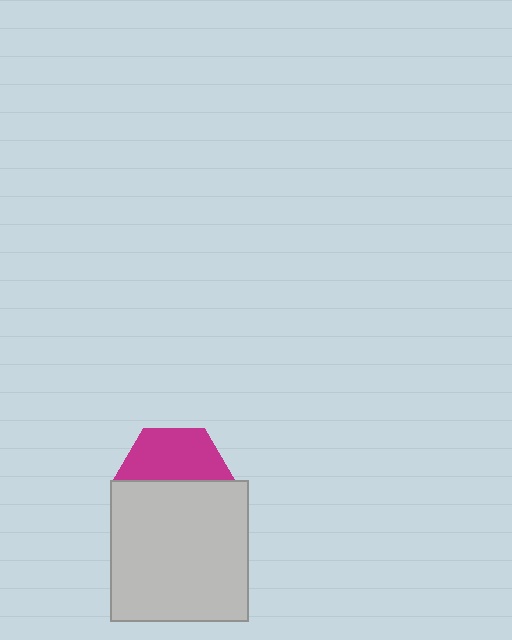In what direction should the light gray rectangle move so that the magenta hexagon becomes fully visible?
The light gray rectangle should move down. That is the shortest direction to clear the overlap and leave the magenta hexagon fully visible.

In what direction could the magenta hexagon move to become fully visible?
The magenta hexagon could move up. That would shift it out from behind the light gray rectangle entirely.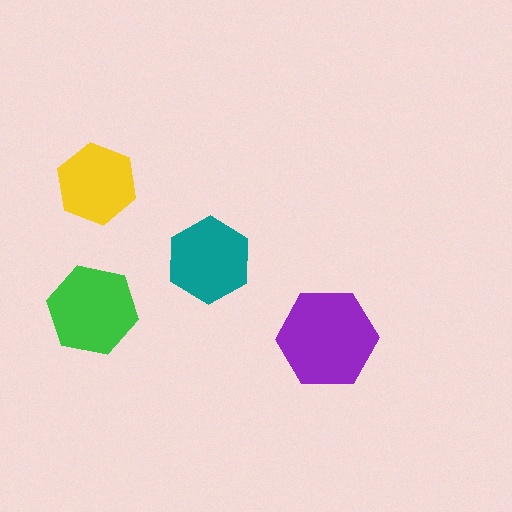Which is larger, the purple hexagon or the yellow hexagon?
The purple one.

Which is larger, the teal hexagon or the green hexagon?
The green one.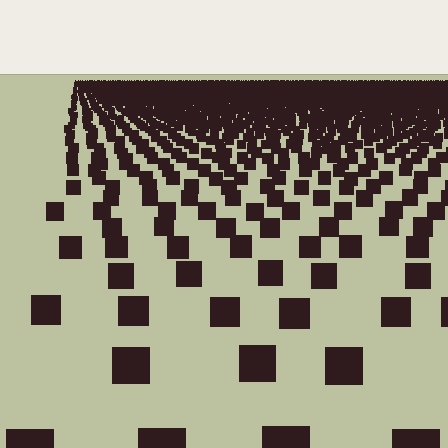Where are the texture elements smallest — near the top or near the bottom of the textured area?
Near the top.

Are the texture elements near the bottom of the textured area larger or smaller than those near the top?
Larger. Near the bottom, elements are closer to the viewer and appear at a bigger on-screen size.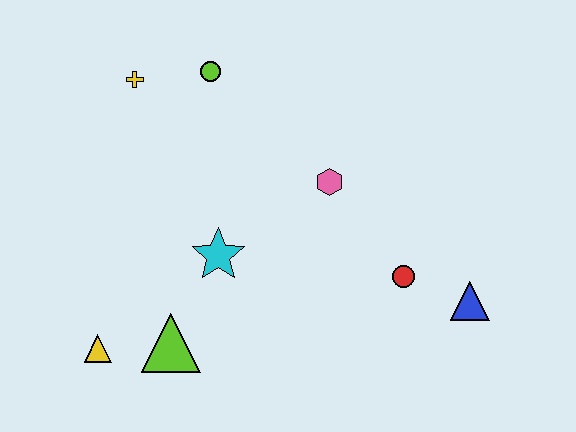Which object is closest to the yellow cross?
The lime circle is closest to the yellow cross.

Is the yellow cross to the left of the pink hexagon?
Yes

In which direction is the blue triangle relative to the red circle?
The blue triangle is to the right of the red circle.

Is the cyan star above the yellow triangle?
Yes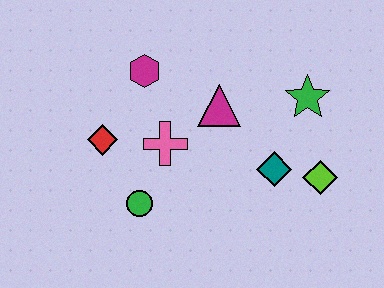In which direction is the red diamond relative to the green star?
The red diamond is to the left of the green star.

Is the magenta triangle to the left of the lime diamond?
Yes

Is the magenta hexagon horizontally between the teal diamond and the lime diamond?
No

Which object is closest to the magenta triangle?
The pink cross is closest to the magenta triangle.